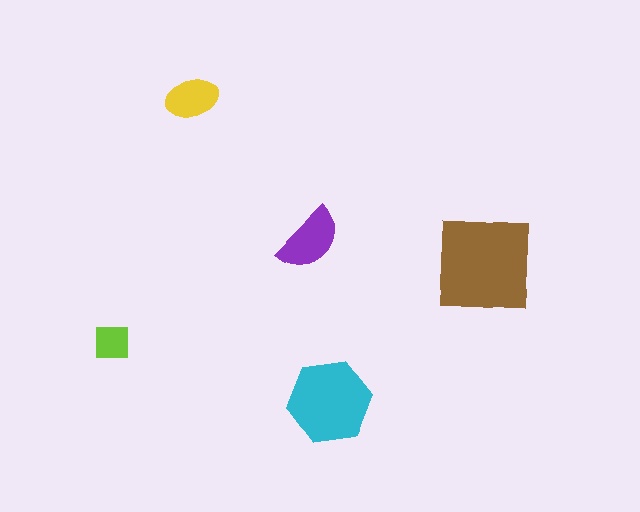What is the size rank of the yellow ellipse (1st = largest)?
4th.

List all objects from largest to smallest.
The brown square, the cyan hexagon, the purple semicircle, the yellow ellipse, the lime square.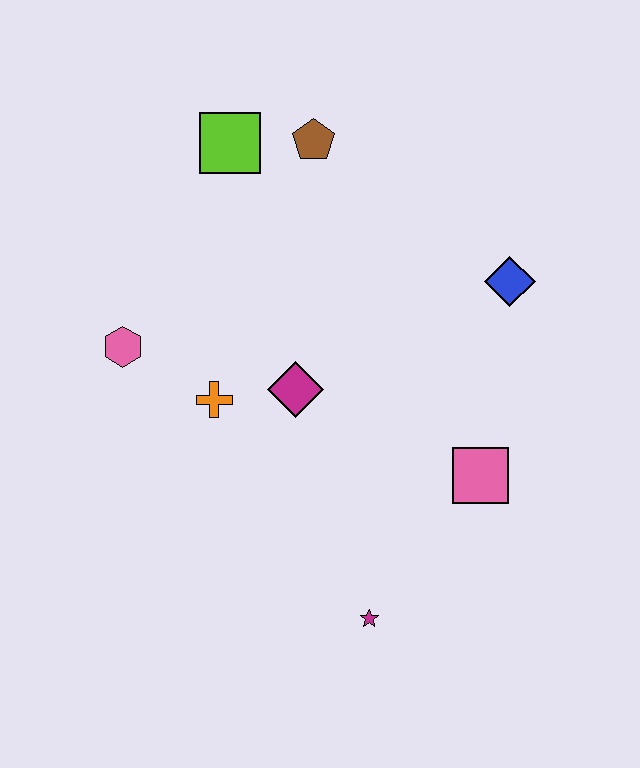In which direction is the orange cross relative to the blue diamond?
The orange cross is to the left of the blue diamond.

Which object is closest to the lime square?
The brown pentagon is closest to the lime square.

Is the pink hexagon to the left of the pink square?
Yes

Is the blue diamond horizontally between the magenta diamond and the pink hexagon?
No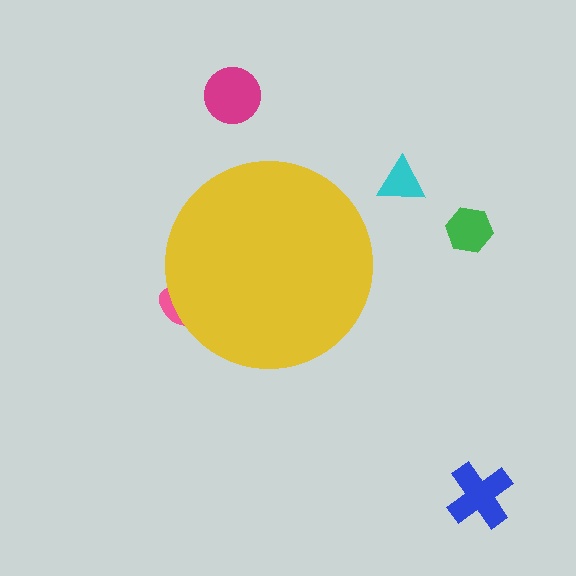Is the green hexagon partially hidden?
No, the green hexagon is fully visible.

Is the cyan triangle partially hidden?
No, the cyan triangle is fully visible.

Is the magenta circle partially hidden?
No, the magenta circle is fully visible.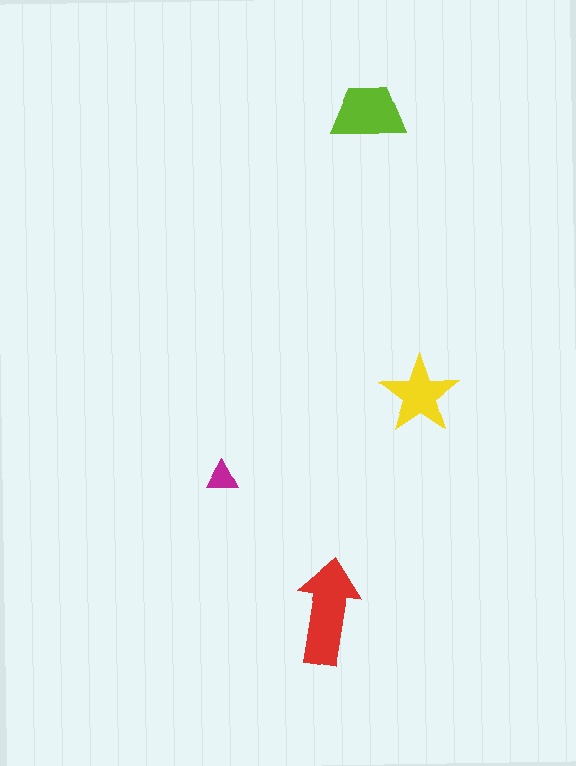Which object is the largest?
The red arrow.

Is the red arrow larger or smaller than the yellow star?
Larger.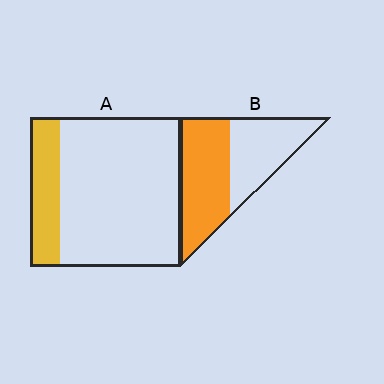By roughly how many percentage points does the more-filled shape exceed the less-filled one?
By roughly 35 percentage points (B over A).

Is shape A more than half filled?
No.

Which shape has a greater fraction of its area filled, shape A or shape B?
Shape B.